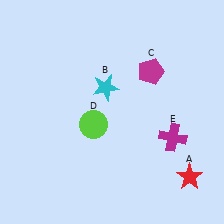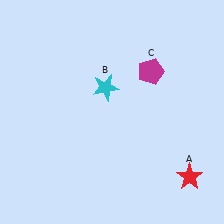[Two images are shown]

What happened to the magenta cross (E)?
The magenta cross (E) was removed in Image 2. It was in the bottom-right area of Image 1.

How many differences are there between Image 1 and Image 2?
There are 2 differences between the two images.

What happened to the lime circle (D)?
The lime circle (D) was removed in Image 2. It was in the bottom-left area of Image 1.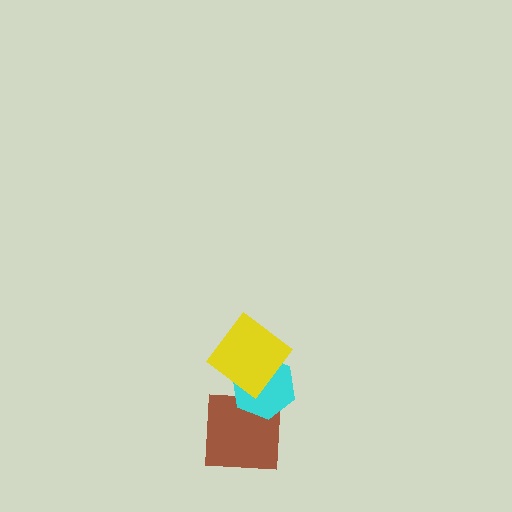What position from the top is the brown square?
The brown square is 3rd from the top.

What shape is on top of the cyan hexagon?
The yellow diamond is on top of the cyan hexagon.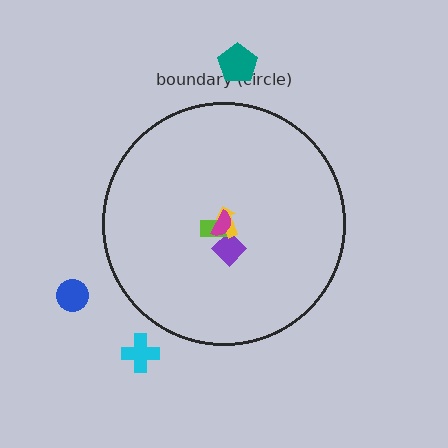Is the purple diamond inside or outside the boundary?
Inside.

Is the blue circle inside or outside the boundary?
Outside.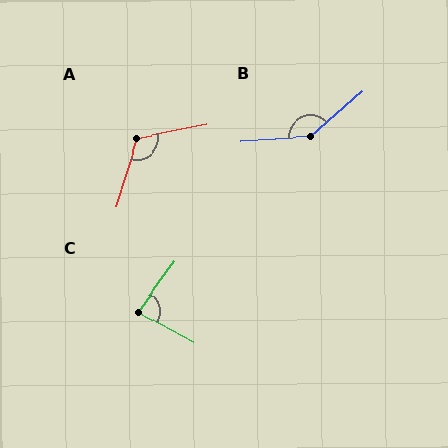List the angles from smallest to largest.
C (82°), A (118°), B (144°).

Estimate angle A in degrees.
Approximately 118 degrees.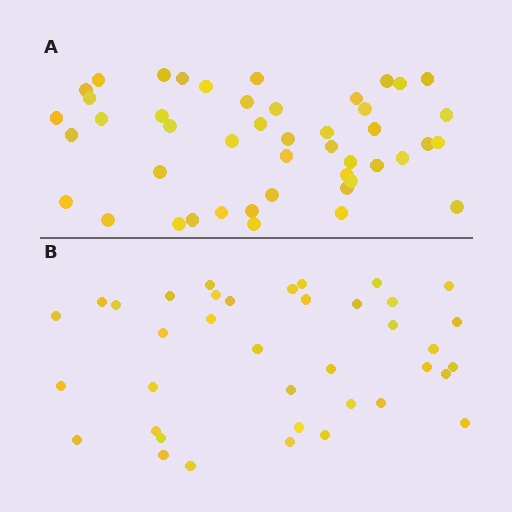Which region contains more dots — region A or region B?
Region A (the top region) has more dots.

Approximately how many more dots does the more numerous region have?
Region A has roughly 8 or so more dots than region B.